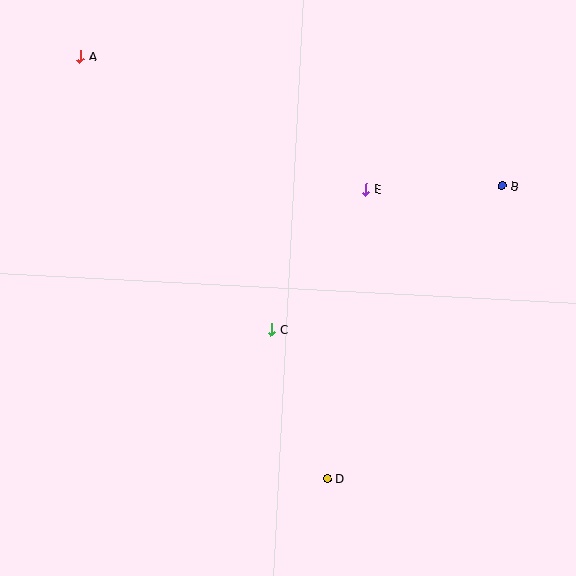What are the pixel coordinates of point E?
Point E is at (366, 189).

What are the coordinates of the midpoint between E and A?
The midpoint between E and A is at (223, 123).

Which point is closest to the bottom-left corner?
Point D is closest to the bottom-left corner.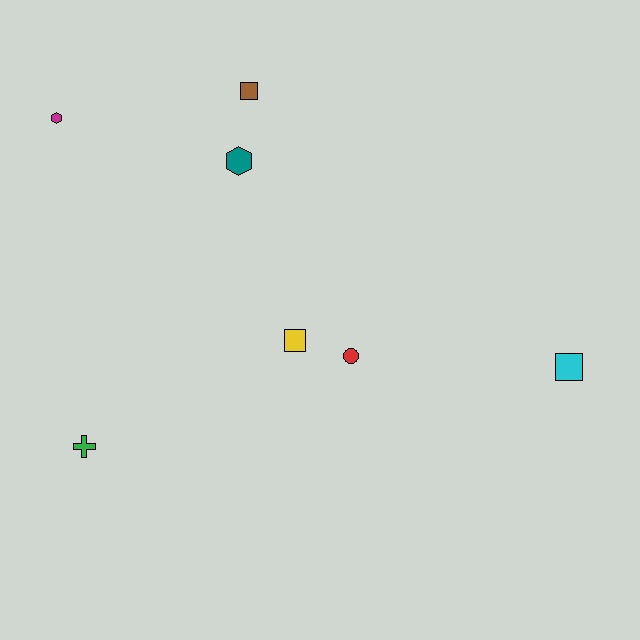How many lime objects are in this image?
There are no lime objects.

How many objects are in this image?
There are 7 objects.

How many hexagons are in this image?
There are 2 hexagons.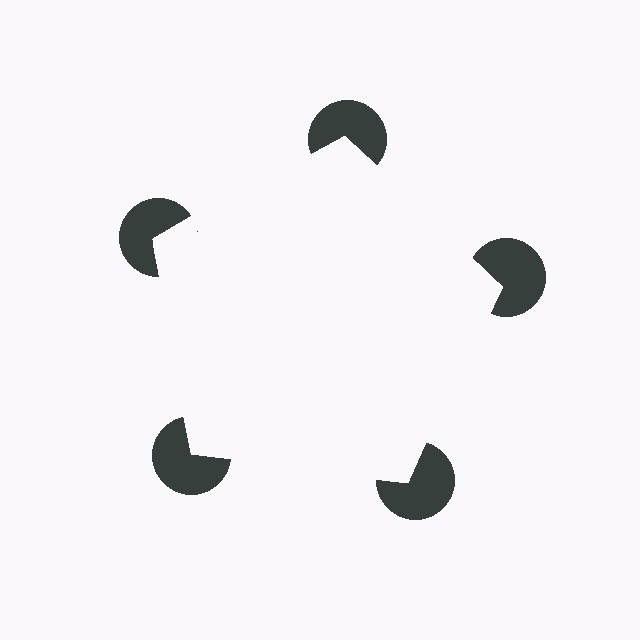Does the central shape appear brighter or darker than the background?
It typically appears slightly brighter than the background, even though no actual brightness change is drawn.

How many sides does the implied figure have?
5 sides.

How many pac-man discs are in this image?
There are 5 — one at each vertex of the illusory pentagon.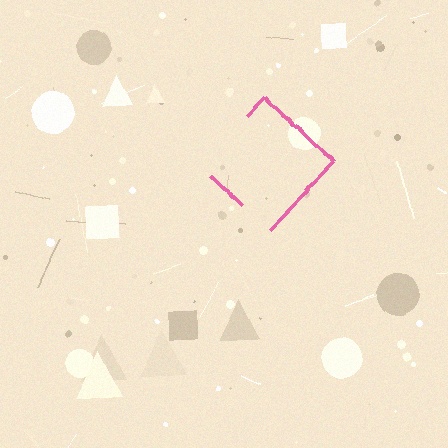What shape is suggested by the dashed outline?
The dashed outline suggests a diamond.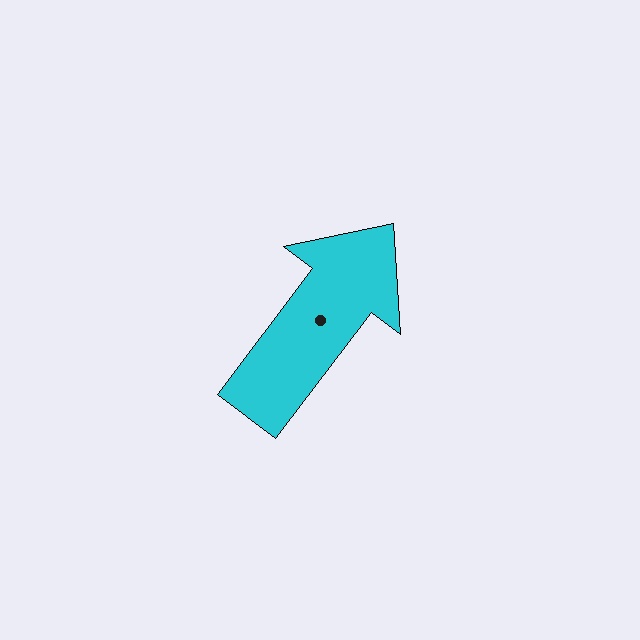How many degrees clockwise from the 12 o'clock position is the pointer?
Approximately 37 degrees.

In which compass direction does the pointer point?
Northeast.